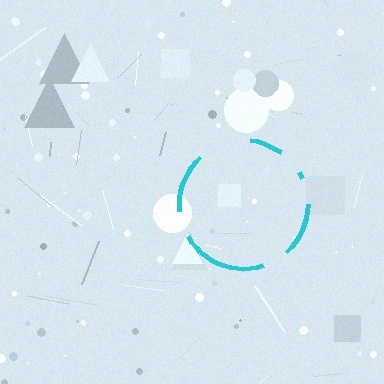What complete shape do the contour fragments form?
The contour fragments form a circle.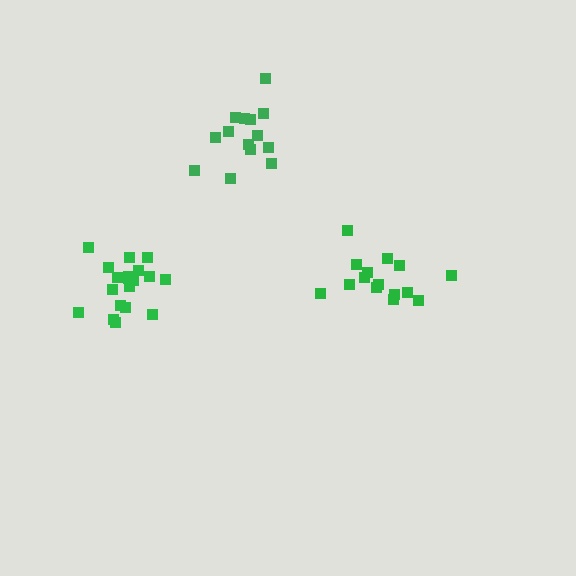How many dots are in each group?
Group 1: 15 dots, Group 2: 15 dots, Group 3: 19 dots (49 total).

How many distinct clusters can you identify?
There are 3 distinct clusters.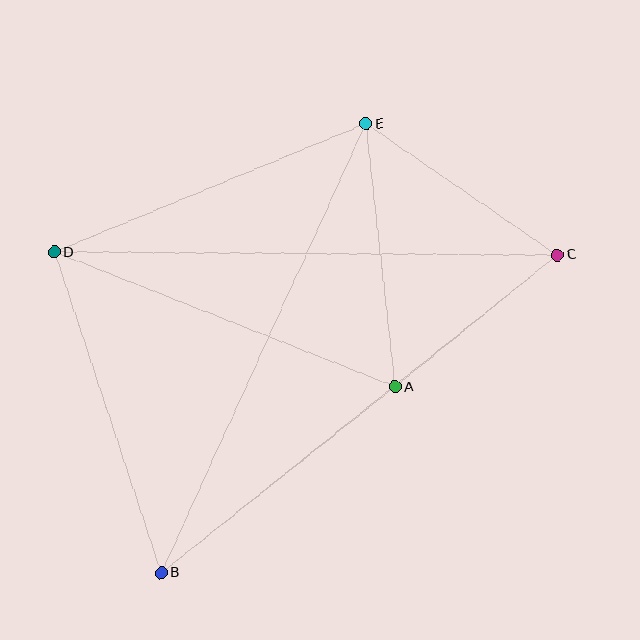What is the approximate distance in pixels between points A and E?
The distance between A and E is approximately 265 pixels.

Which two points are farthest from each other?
Points B and C are farthest from each other.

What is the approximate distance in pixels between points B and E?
The distance between B and E is approximately 494 pixels.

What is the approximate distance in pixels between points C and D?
The distance between C and D is approximately 503 pixels.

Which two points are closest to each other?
Points A and C are closest to each other.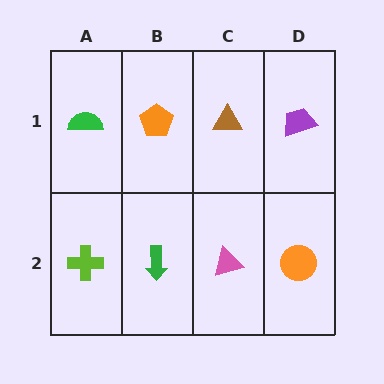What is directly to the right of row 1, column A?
An orange pentagon.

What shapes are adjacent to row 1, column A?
A lime cross (row 2, column A), an orange pentagon (row 1, column B).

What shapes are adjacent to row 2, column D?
A purple trapezoid (row 1, column D), a pink triangle (row 2, column C).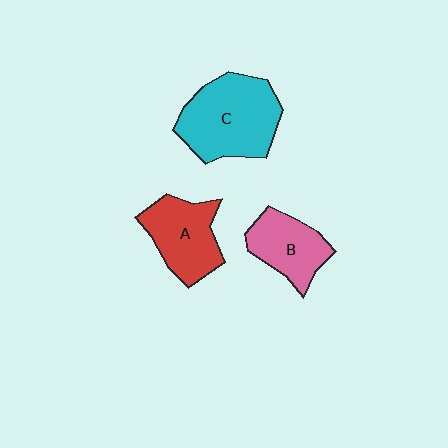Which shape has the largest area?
Shape C (cyan).